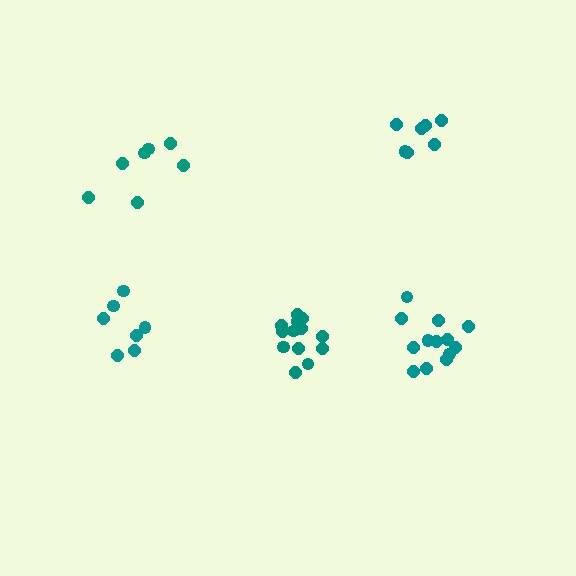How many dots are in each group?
Group 1: 13 dots, Group 2: 7 dots, Group 3: 7 dots, Group 4: 7 dots, Group 5: 13 dots (47 total).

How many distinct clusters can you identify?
There are 5 distinct clusters.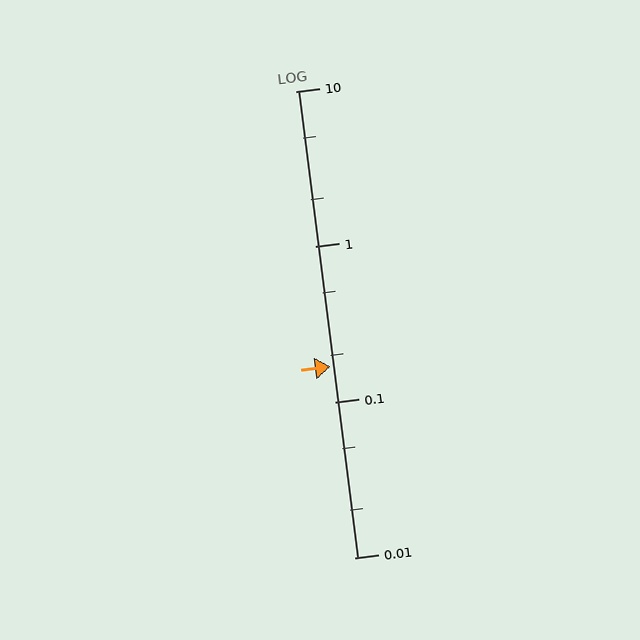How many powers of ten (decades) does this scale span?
The scale spans 3 decades, from 0.01 to 10.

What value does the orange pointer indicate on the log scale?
The pointer indicates approximately 0.17.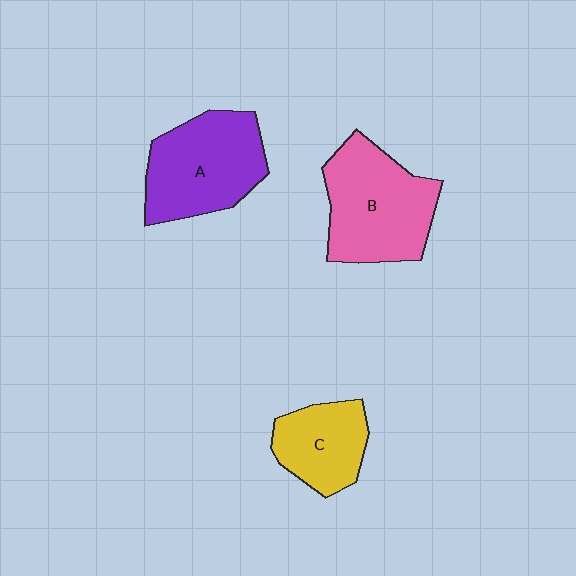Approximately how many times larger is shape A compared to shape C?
Approximately 1.5 times.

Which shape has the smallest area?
Shape C (yellow).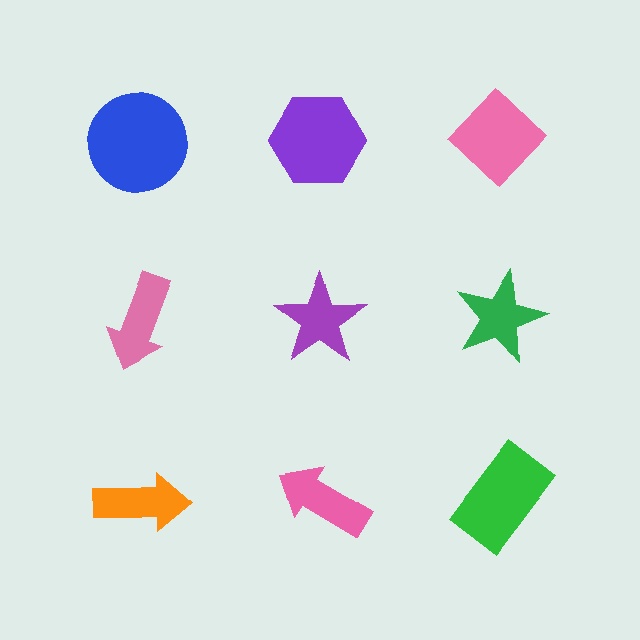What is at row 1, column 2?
A purple hexagon.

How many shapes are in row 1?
3 shapes.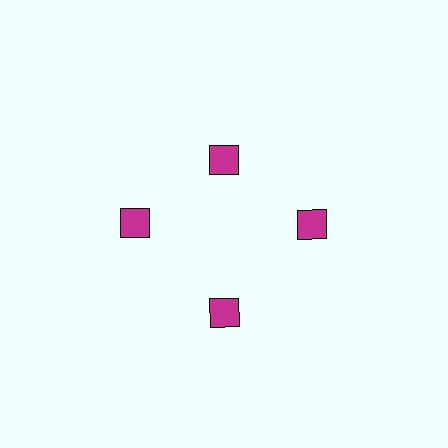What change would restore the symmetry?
The symmetry would be restored by moving it outward, back onto the ring so that all 4 squares sit at equal angles and equal distance from the center.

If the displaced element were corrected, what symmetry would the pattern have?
It would have 4-fold rotational symmetry — the pattern would map onto itself every 90 degrees.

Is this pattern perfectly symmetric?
No. The 4 magenta squares are arranged in a ring, but one element near the 12 o'clock position is pulled inward toward the center, breaking the 4-fold rotational symmetry.